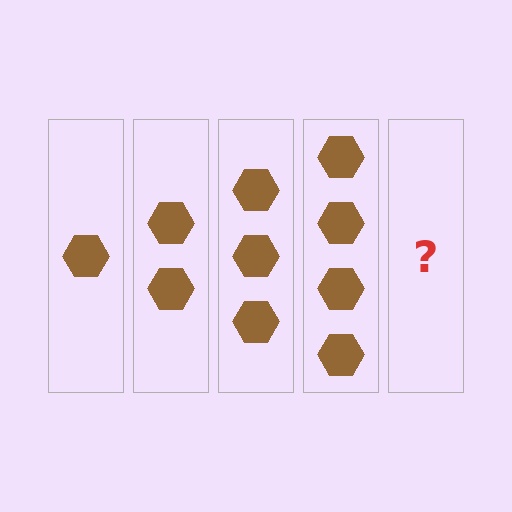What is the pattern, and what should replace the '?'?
The pattern is that each step adds one more hexagon. The '?' should be 5 hexagons.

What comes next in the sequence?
The next element should be 5 hexagons.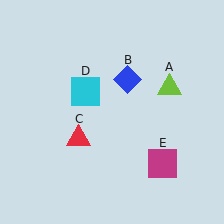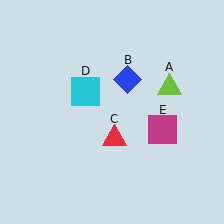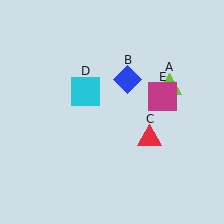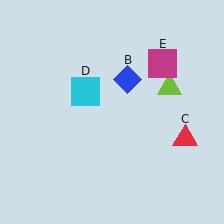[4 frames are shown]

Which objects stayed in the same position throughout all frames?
Lime triangle (object A) and blue diamond (object B) and cyan square (object D) remained stationary.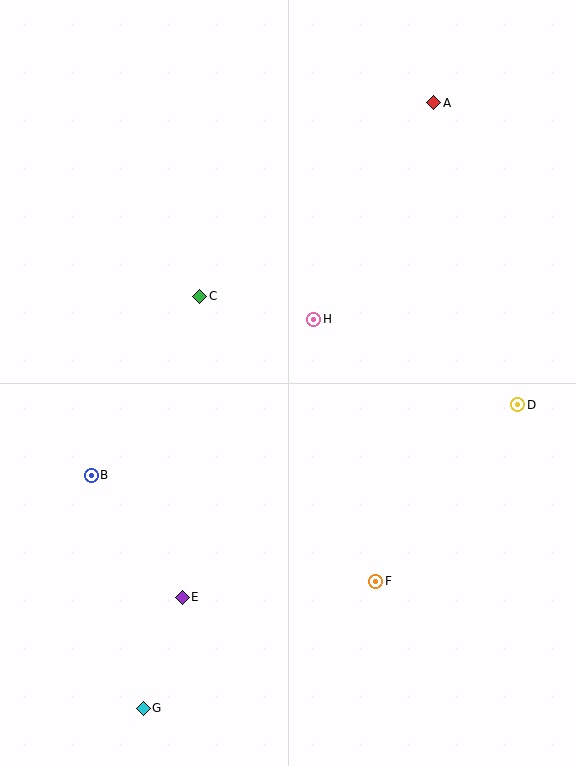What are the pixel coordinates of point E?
Point E is at (182, 597).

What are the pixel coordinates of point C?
Point C is at (200, 296).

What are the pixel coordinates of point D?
Point D is at (517, 405).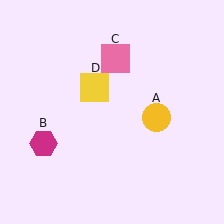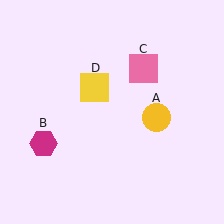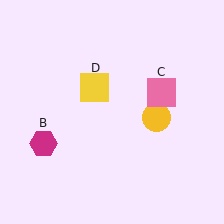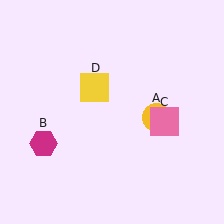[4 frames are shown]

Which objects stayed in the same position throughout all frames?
Yellow circle (object A) and magenta hexagon (object B) and yellow square (object D) remained stationary.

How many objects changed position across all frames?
1 object changed position: pink square (object C).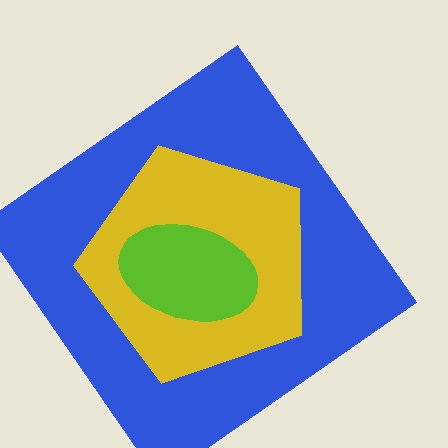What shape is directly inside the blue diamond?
The yellow pentagon.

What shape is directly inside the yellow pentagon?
The lime ellipse.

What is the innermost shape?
The lime ellipse.